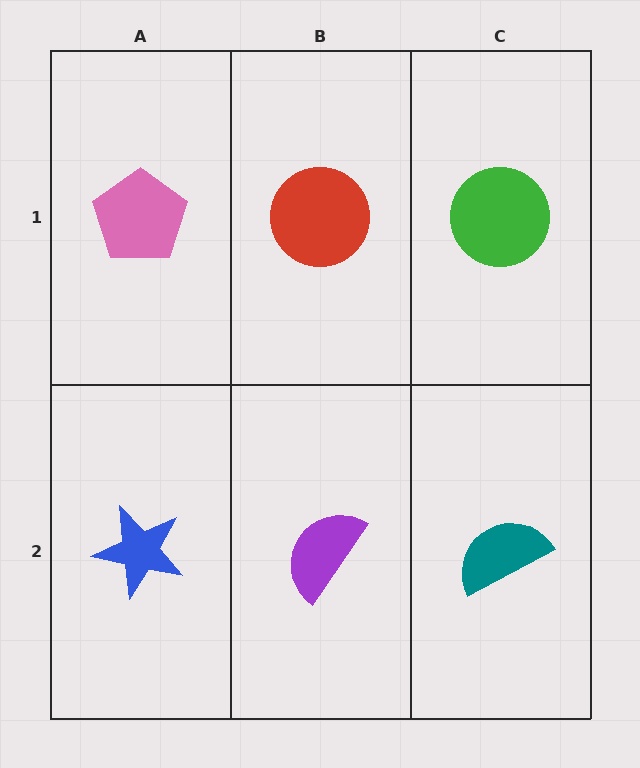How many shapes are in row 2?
3 shapes.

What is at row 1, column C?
A green circle.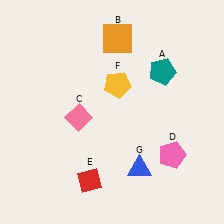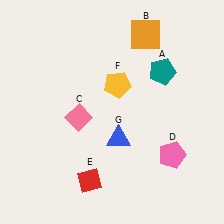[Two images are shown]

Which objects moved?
The objects that moved are: the orange square (B), the blue triangle (G).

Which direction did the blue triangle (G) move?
The blue triangle (G) moved up.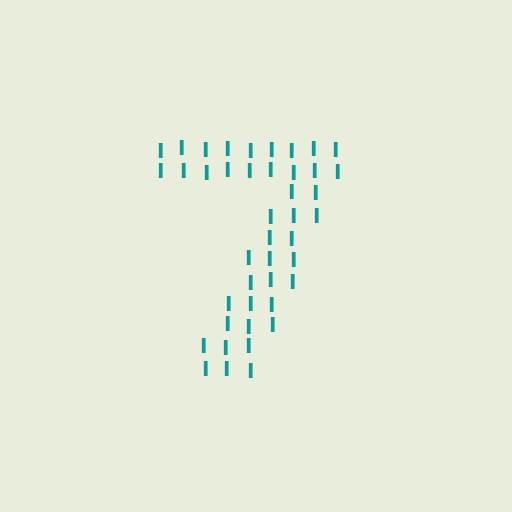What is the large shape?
The large shape is the digit 7.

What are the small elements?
The small elements are letter I's.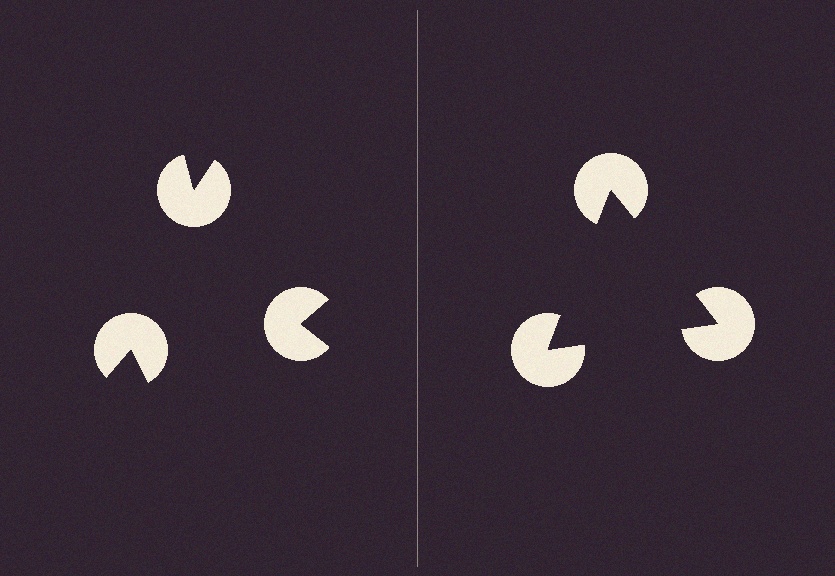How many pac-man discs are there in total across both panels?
6 — 3 on each side.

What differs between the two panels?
The pac-man discs are positioned identically on both sides; only the wedge orientations differ. On the right they align to a triangle; on the left they are misaligned.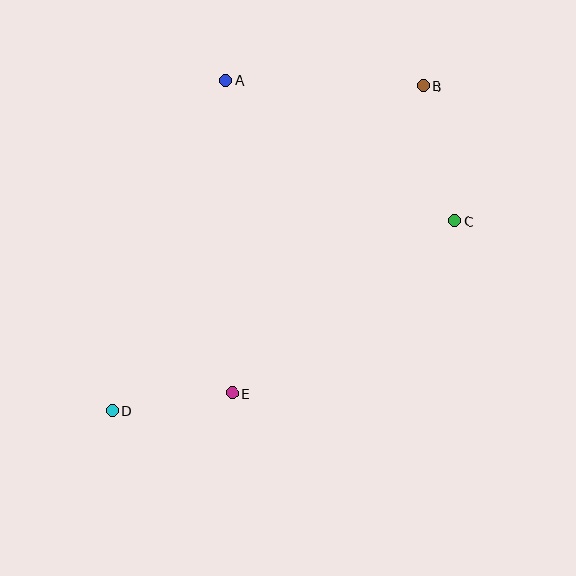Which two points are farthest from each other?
Points B and D are farthest from each other.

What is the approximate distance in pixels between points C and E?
The distance between C and E is approximately 282 pixels.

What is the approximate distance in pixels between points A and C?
The distance between A and C is approximately 268 pixels.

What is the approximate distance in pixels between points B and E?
The distance between B and E is approximately 362 pixels.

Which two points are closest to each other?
Points D and E are closest to each other.